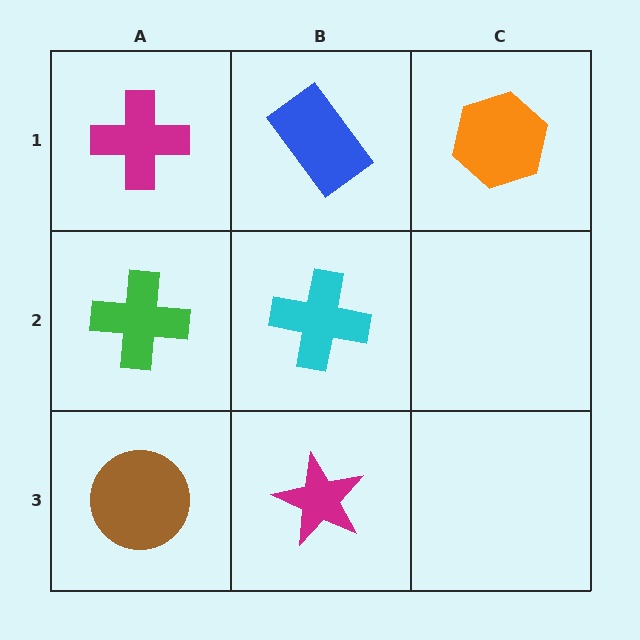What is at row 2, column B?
A cyan cross.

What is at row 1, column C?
An orange hexagon.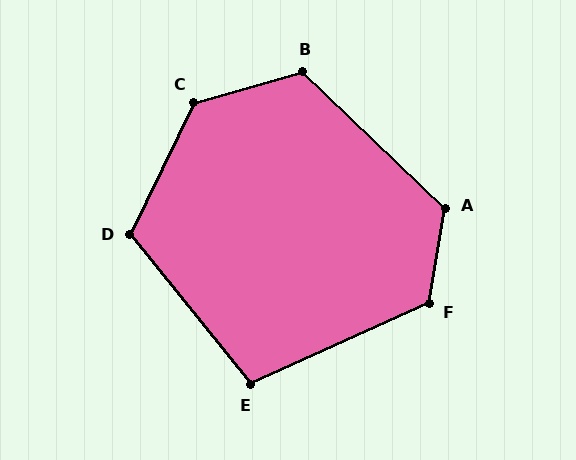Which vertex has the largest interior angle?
C, at approximately 132 degrees.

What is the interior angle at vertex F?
Approximately 124 degrees (obtuse).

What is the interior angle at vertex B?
Approximately 121 degrees (obtuse).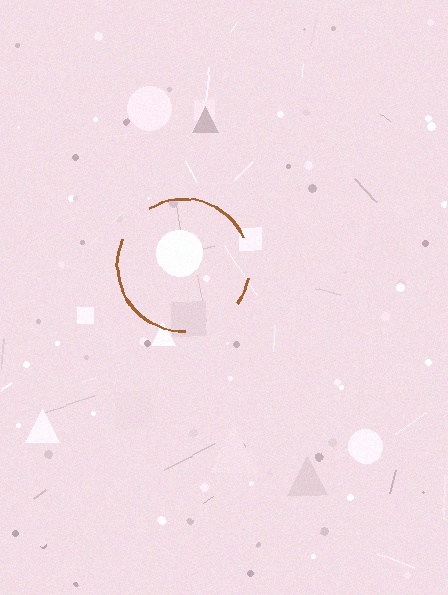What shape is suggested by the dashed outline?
The dashed outline suggests a circle.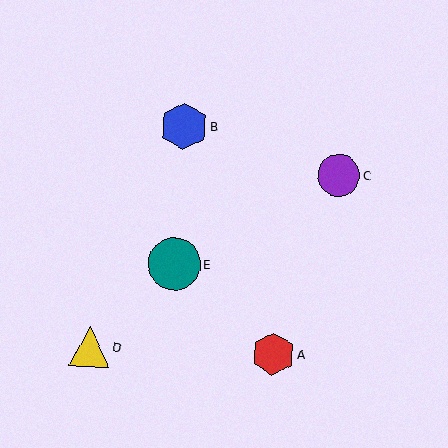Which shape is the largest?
The teal circle (labeled E) is the largest.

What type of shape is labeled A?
Shape A is a red hexagon.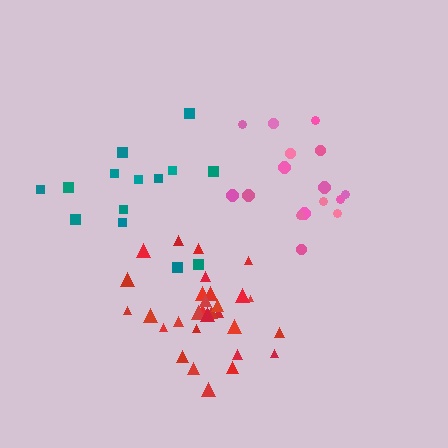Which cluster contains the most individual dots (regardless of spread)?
Red (30).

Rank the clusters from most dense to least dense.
red, pink, teal.